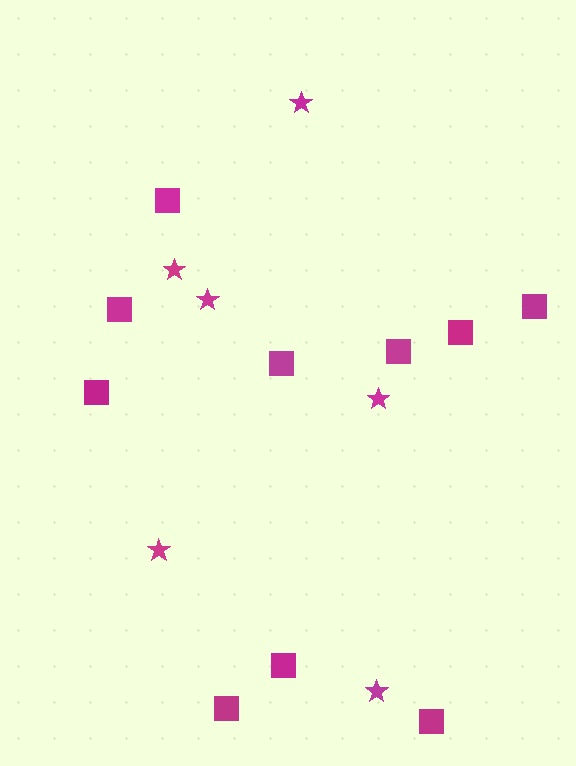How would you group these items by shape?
There are 2 groups: one group of squares (10) and one group of stars (6).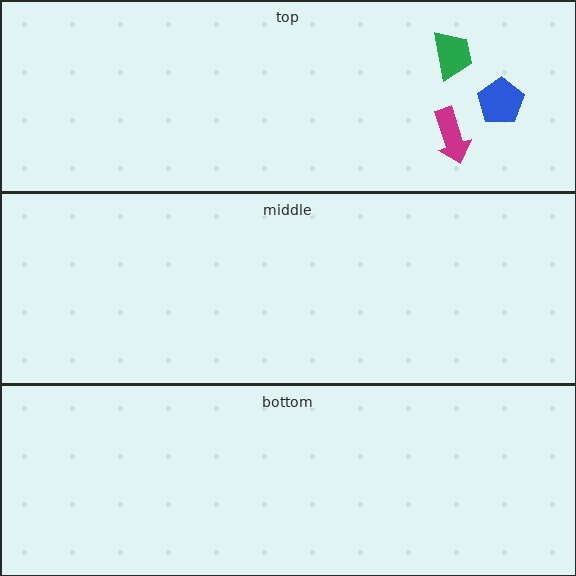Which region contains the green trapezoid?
The top region.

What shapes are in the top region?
The magenta arrow, the green trapezoid, the blue pentagon.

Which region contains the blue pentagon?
The top region.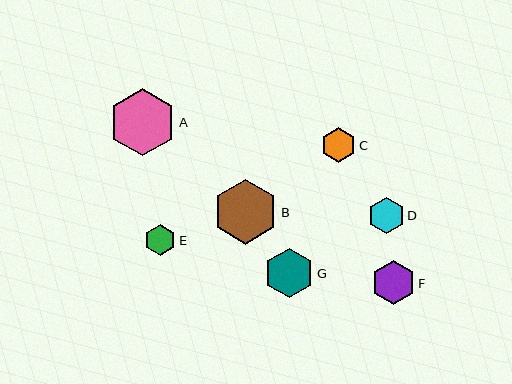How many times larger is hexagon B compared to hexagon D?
Hexagon B is approximately 1.8 times the size of hexagon D.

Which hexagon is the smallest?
Hexagon E is the smallest with a size of approximately 31 pixels.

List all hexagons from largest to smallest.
From largest to smallest: A, B, G, F, D, C, E.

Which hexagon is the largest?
Hexagon A is the largest with a size of approximately 67 pixels.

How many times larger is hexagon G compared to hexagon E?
Hexagon G is approximately 1.6 times the size of hexagon E.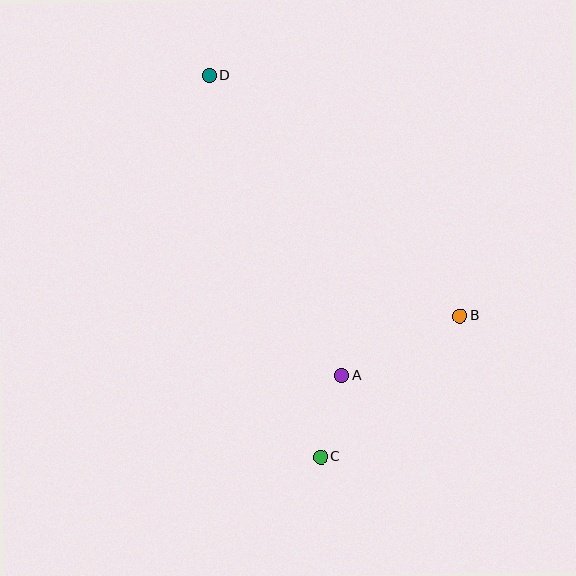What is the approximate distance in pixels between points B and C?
The distance between B and C is approximately 198 pixels.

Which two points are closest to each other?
Points A and C are closest to each other.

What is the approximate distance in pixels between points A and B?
The distance between A and B is approximately 132 pixels.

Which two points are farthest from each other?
Points C and D are farthest from each other.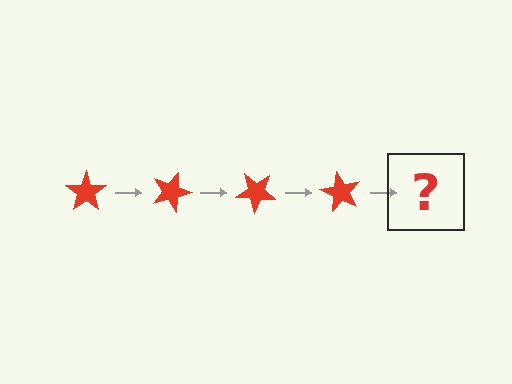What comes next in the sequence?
The next element should be a red star rotated 80 degrees.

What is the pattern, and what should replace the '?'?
The pattern is that the star rotates 20 degrees each step. The '?' should be a red star rotated 80 degrees.